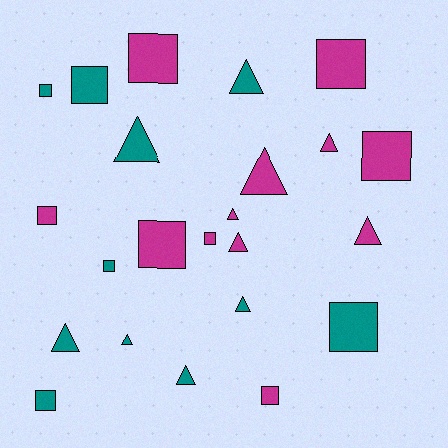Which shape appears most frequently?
Square, with 12 objects.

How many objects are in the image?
There are 23 objects.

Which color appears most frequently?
Magenta, with 12 objects.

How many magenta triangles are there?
There are 5 magenta triangles.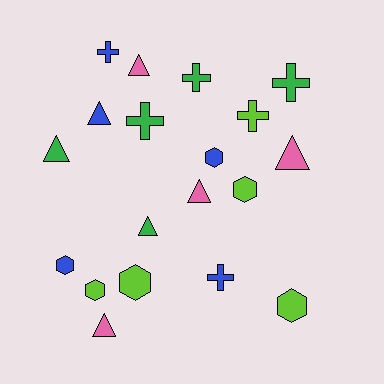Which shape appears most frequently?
Triangle, with 7 objects.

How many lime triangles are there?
There are no lime triangles.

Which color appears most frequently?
Blue, with 5 objects.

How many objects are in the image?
There are 19 objects.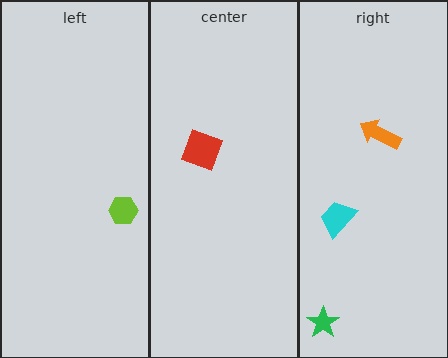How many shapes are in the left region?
1.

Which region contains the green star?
The right region.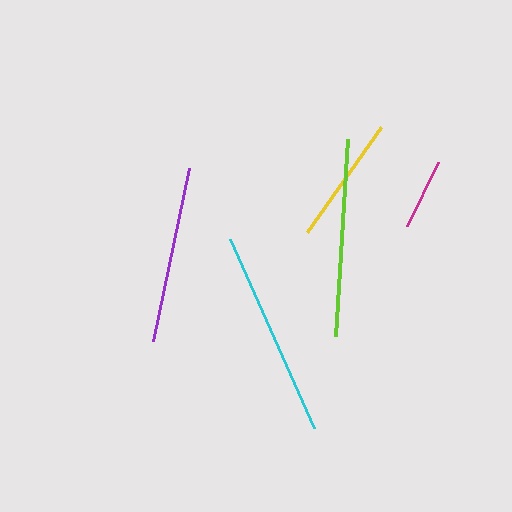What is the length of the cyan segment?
The cyan segment is approximately 206 pixels long.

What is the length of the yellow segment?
The yellow segment is approximately 129 pixels long.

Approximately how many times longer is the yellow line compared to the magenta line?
The yellow line is approximately 1.8 times the length of the magenta line.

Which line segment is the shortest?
The magenta line is the shortest at approximately 71 pixels.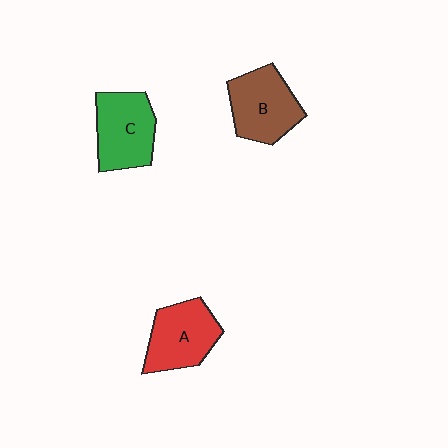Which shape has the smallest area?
Shape A (red).